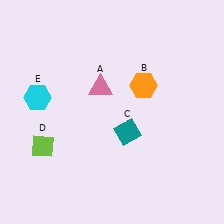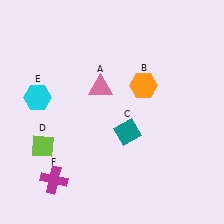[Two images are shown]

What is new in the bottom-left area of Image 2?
A magenta cross (F) was added in the bottom-left area of Image 2.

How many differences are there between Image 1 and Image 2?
There is 1 difference between the two images.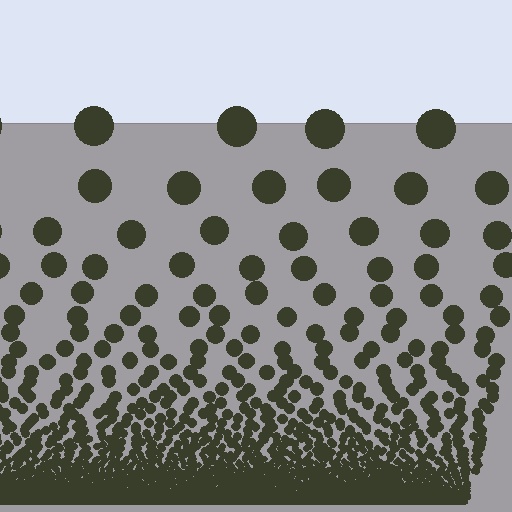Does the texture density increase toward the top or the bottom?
Density increases toward the bottom.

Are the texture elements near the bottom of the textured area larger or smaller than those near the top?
Smaller. The gradient is inverted — elements near the bottom are smaller and denser.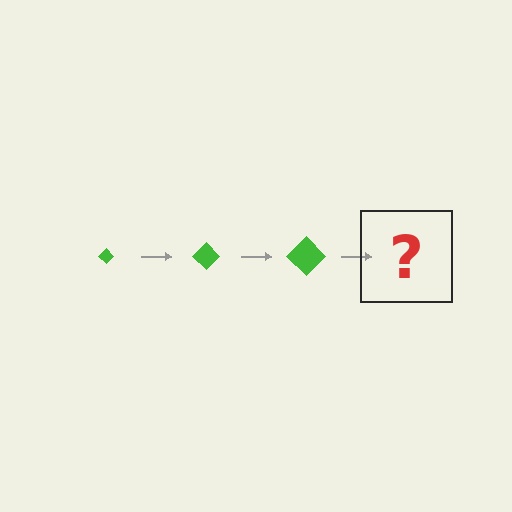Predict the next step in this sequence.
The next step is a green diamond, larger than the previous one.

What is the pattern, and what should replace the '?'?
The pattern is that the diamond gets progressively larger each step. The '?' should be a green diamond, larger than the previous one.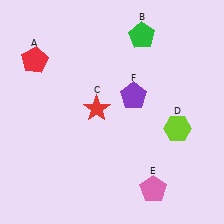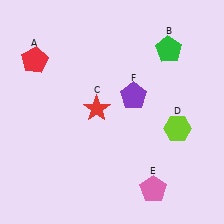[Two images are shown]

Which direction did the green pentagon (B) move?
The green pentagon (B) moved right.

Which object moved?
The green pentagon (B) moved right.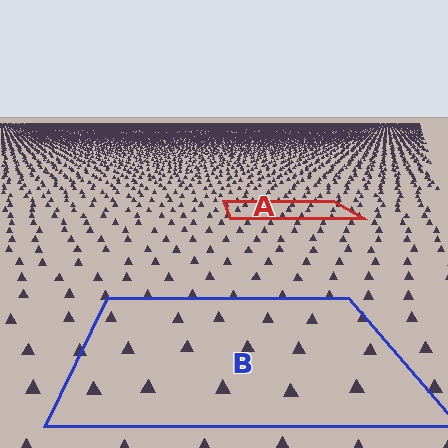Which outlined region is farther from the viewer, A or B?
Region A is farther from the viewer — the texture elements inside it appear smaller and more densely packed.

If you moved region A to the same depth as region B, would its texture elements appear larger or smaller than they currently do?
They would appear larger. At a closer depth, the same texture elements are projected at a bigger on-screen size.